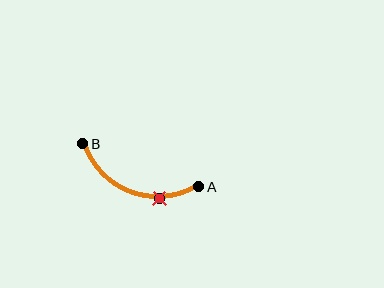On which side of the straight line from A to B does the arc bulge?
The arc bulges below the straight line connecting A and B.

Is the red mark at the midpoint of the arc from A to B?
No. The red mark lies on the arc but is closer to endpoint A. The arc midpoint would be at the point on the curve equidistant along the arc from both A and B.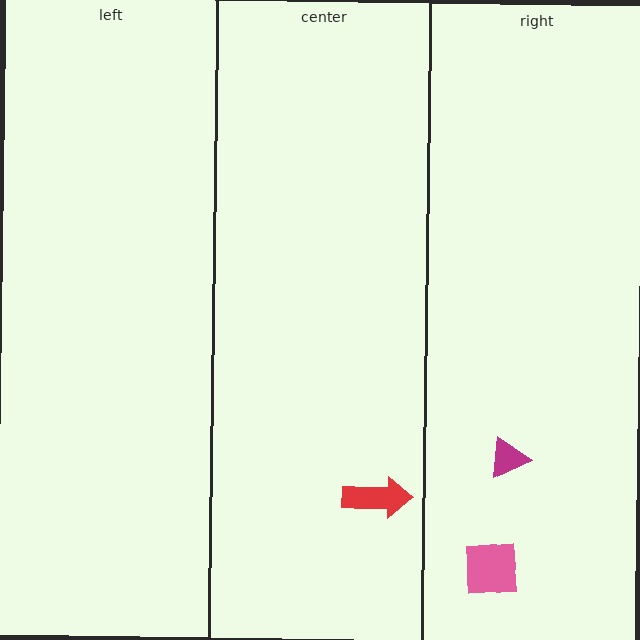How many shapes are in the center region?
1.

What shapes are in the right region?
The magenta triangle, the pink square.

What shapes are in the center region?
The red arrow.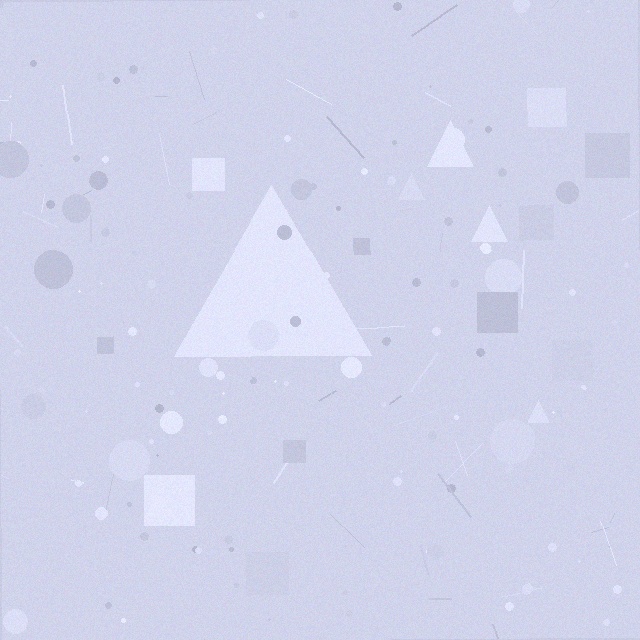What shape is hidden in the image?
A triangle is hidden in the image.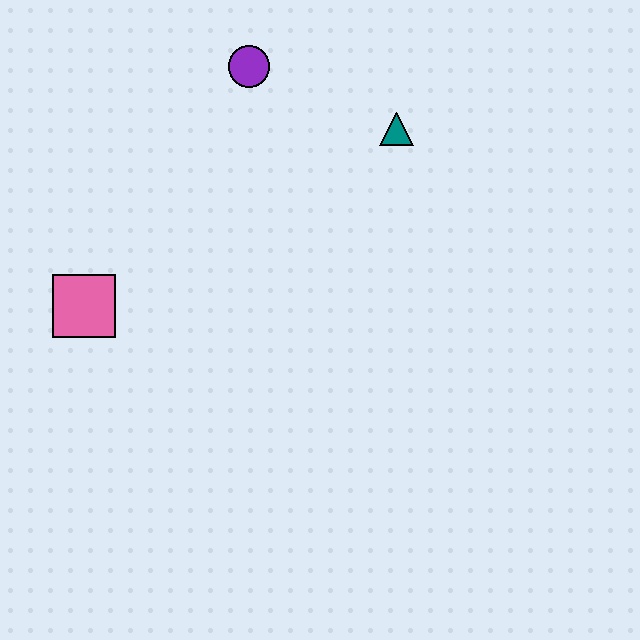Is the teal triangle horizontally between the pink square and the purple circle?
No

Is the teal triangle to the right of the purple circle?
Yes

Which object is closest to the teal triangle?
The purple circle is closest to the teal triangle.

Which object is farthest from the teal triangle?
The pink square is farthest from the teal triangle.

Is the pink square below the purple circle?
Yes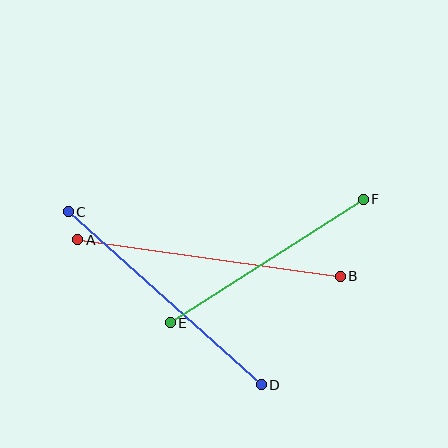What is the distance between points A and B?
The distance is approximately 265 pixels.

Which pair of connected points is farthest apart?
Points A and B are farthest apart.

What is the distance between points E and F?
The distance is approximately 229 pixels.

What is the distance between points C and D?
The distance is approximately 259 pixels.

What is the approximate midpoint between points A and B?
The midpoint is at approximately (209, 258) pixels.